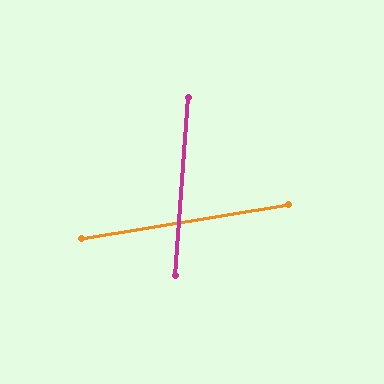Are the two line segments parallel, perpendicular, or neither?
Neither parallel nor perpendicular — they differ by about 77°.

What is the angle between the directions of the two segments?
Approximately 77 degrees.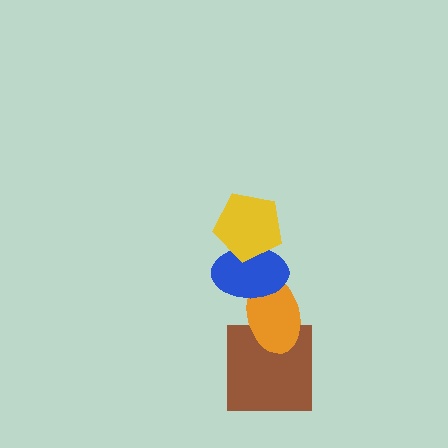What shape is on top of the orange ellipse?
The blue ellipse is on top of the orange ellipse.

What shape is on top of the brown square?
The orange ellipse is on top of the brown square.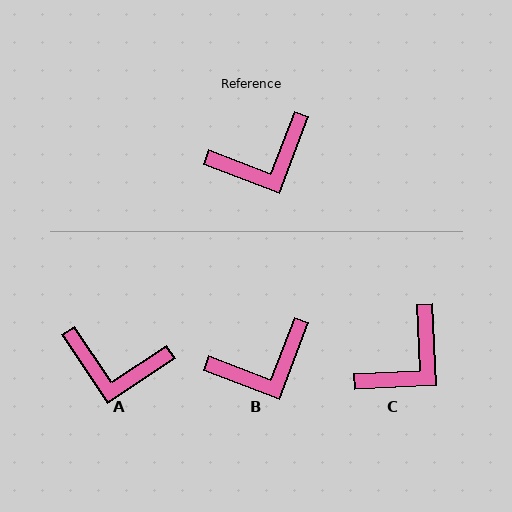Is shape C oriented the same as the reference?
No, it is off by about 24 degrees.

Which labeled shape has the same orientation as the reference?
B.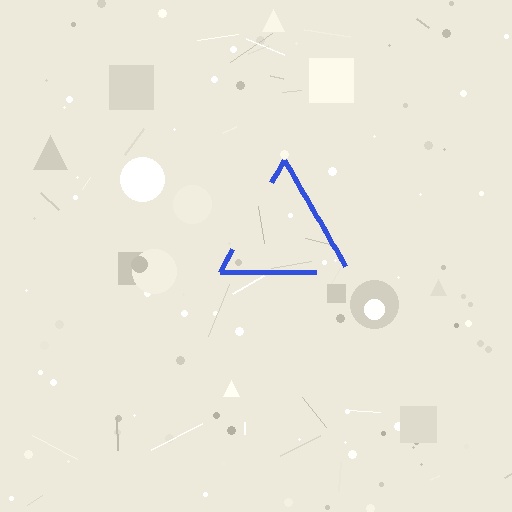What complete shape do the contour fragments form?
The contour fragments form a triangle.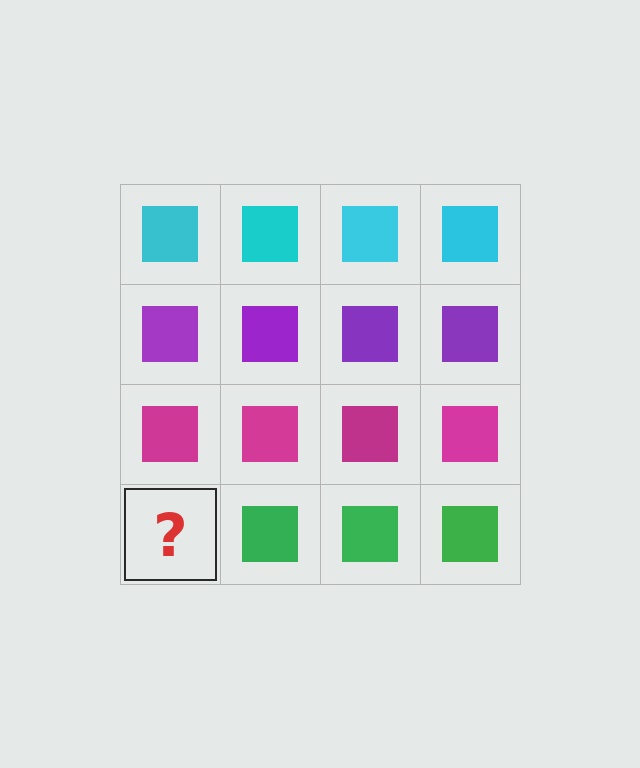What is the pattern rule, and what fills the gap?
The rule is that each row has a consistent color. The gap should be filled with a green square.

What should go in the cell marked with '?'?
The missing cell should contain a green square.